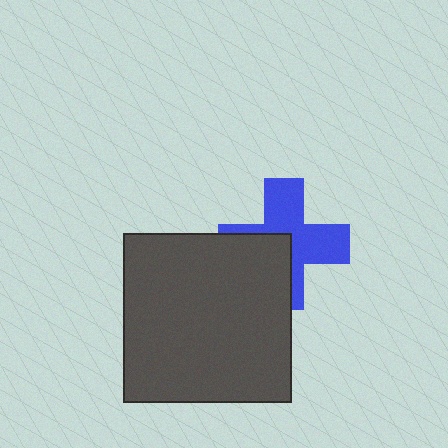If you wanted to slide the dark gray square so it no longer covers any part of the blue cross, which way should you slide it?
Slide it toward the lower-left — that is the most direct way to separate the two shapes.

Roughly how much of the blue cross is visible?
About half of it is visible (roughly 61%).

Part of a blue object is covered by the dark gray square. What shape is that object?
It is a cross.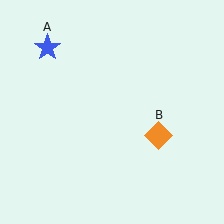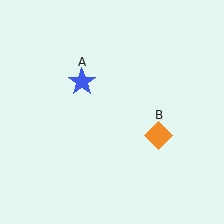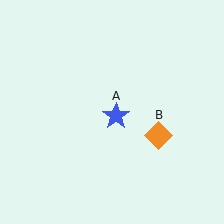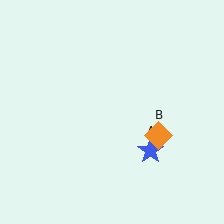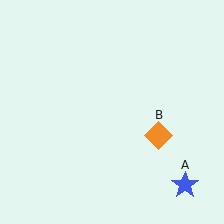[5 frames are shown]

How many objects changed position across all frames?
1 object changed position: blue star (object A).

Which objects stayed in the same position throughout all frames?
Orange diamond (object B) remained stationary.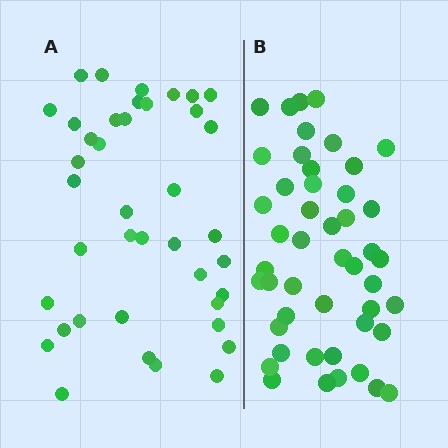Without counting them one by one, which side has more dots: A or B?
Region B (the right region) has more dots.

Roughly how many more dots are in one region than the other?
Region B has roughly 8 or so more dots than region A.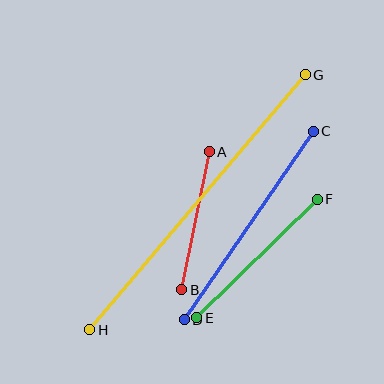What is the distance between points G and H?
The distance is approximately 334 pixels.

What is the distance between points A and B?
The distance is approximately 141 pixels.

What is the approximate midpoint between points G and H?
The midpoint is at approximately (197, 202) pixels.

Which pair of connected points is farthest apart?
Points G and H are farthest apart.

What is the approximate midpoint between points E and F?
The midpoint is at approximately (257, 258) pixels.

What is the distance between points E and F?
The distance is approximately 169 pixels.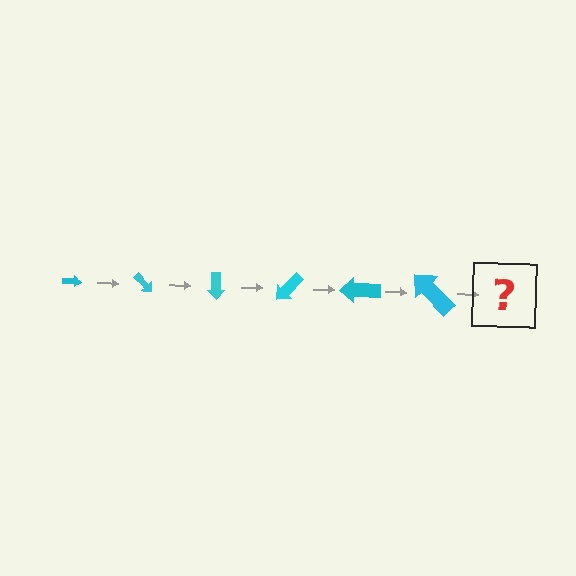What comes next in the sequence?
The next element should be an arrow, larger than the previous one and rotated 270 degrees from the start.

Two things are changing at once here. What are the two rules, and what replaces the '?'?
The two rules are that the arrow grows larger each step and it rotates 45 degrees each step. The '?' should be an arrow, larger than the previous one and rotated 270 degrees from the start.